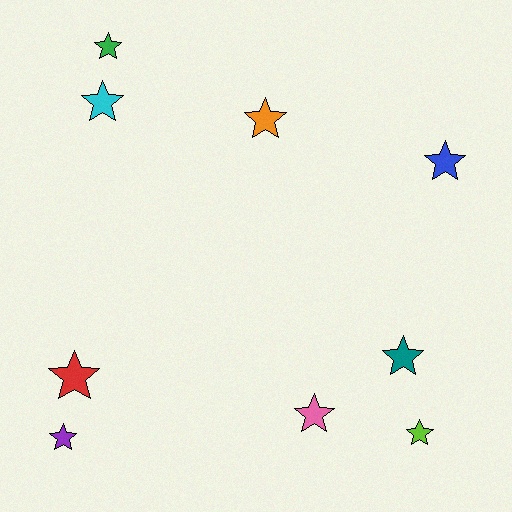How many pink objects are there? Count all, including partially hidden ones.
There is 1 pink object.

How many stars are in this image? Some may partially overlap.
There are 9 stars.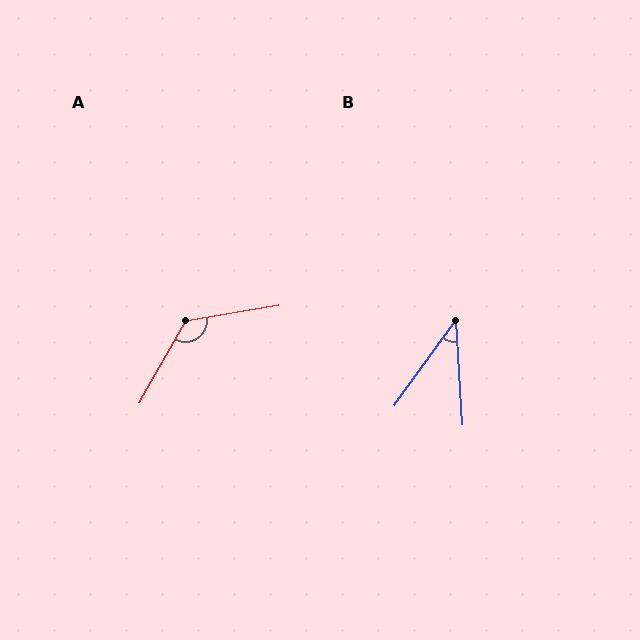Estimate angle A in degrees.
Approximately 129 degrees.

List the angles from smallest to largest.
B (39°), A (129°).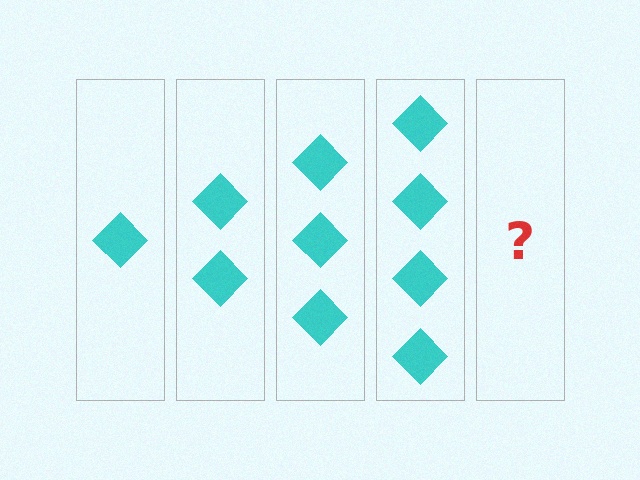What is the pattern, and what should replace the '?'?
The pattern is that each step adds one more diamond. The '?' should be 5 diamonds.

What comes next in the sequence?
The next element should be 5 diamonds.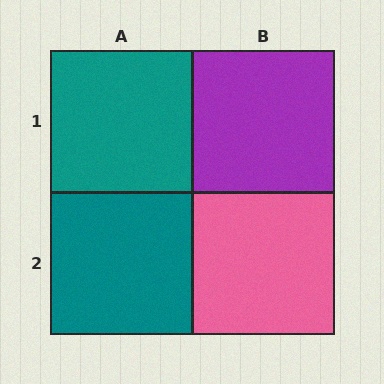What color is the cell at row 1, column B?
Purple.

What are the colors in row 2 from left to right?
Teal, pink.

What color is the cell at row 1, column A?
Teal.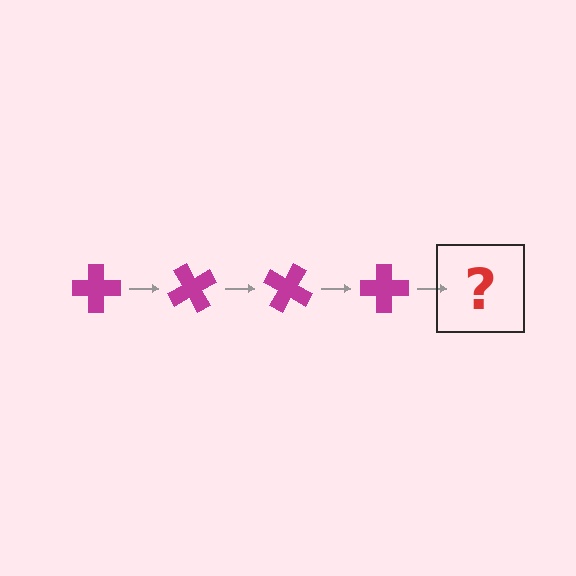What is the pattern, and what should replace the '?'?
The pattern is that the cross rotates 60 degrees each step. The '?' should be a magenta cross rotated 240 degrees.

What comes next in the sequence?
The next element should be a magenta cross rotated 240 degrees.